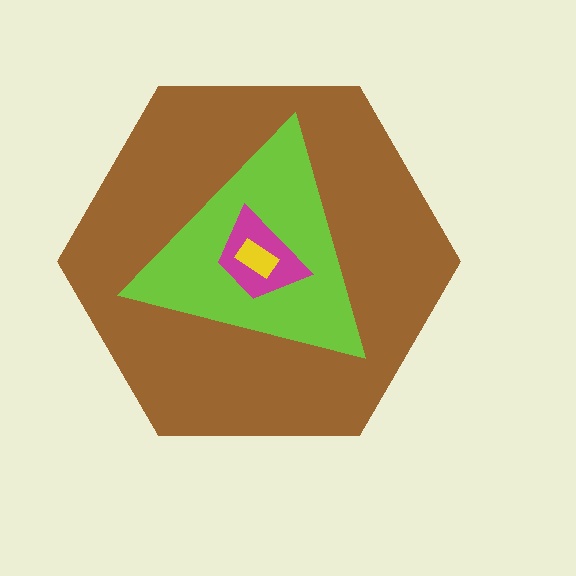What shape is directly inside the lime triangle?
The magenta trapezoid.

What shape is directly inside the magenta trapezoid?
The yellow rectangle.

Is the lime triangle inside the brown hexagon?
Yes.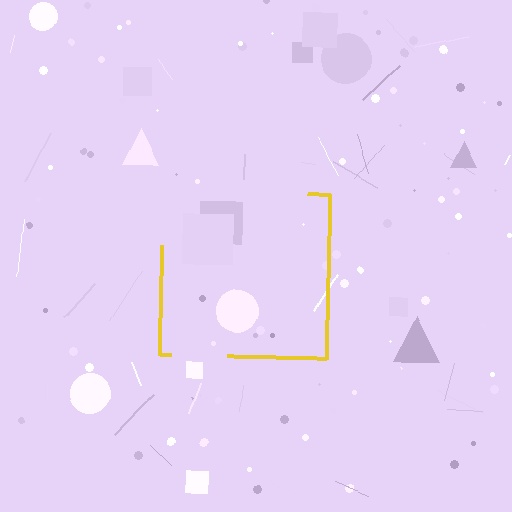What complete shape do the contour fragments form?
The contour fragments form a square.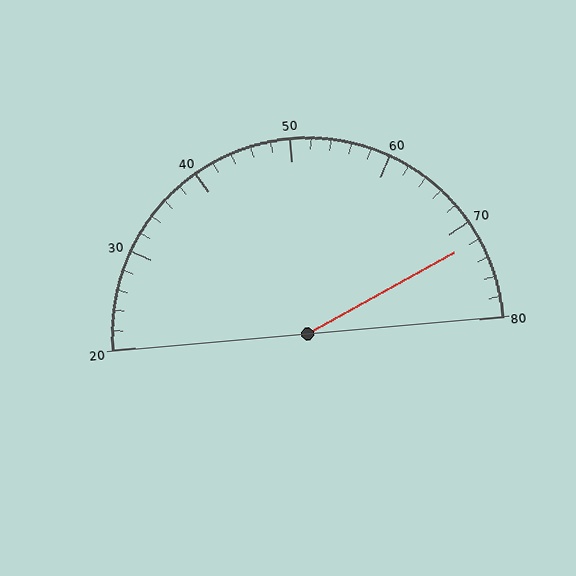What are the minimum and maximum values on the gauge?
The gauge ranges from 20 to 80.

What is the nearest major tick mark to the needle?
The nearest major tick mark is 70.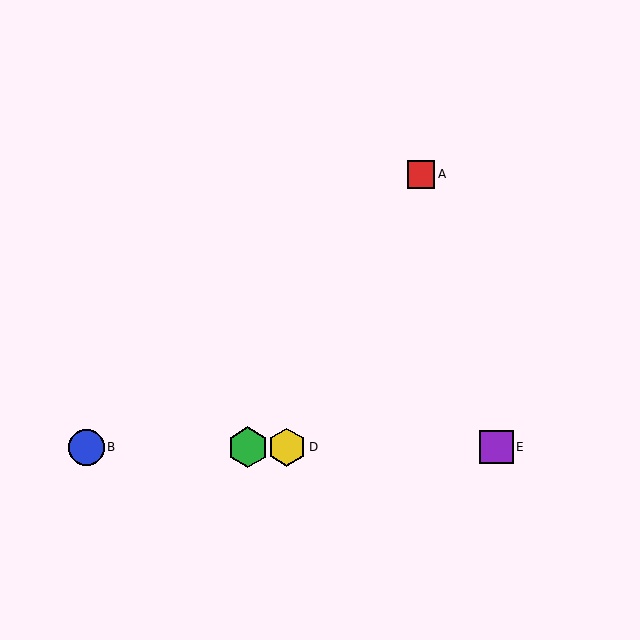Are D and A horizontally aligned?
No, D is at y≈447 and A is at y≈174.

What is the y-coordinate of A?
Object A is at y≈174.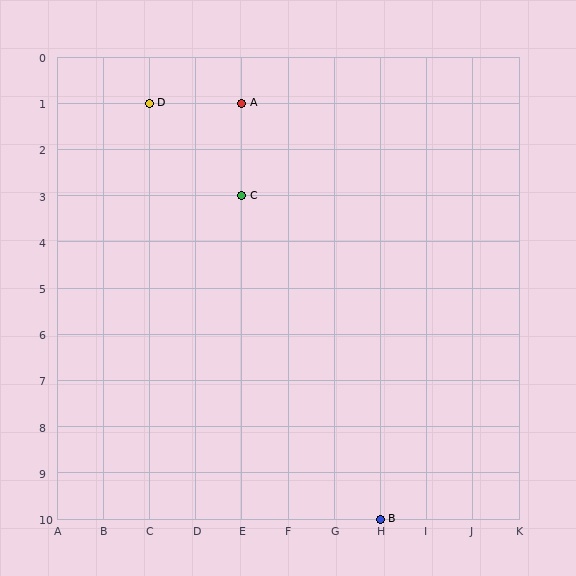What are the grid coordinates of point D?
Point D is at grid coordinates (C, 1).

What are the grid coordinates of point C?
Point C is at grid coordinates (E, 3).